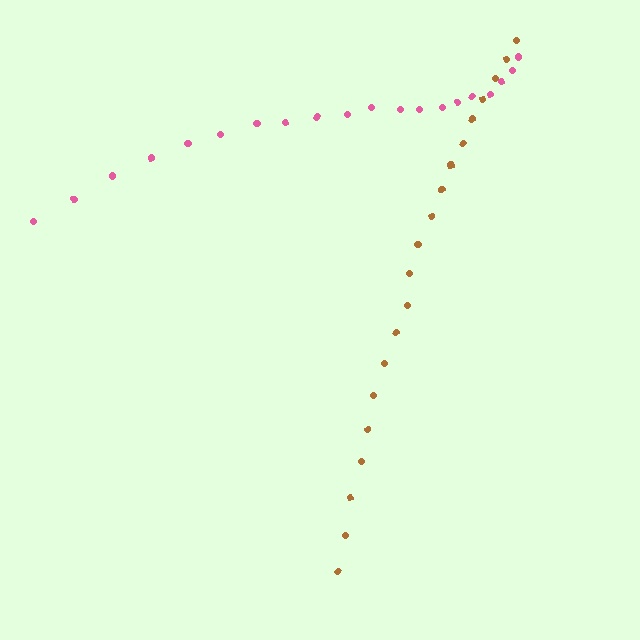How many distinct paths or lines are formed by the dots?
There are 2 distinct paths.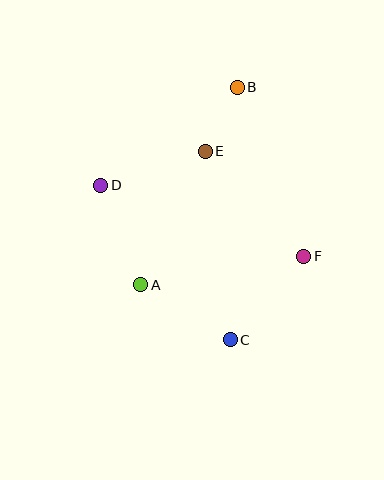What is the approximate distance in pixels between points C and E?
The distance between C and E is approximately 190 pixels.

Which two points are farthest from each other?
Points B and C are farthest from each other.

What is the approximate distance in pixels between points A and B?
The distance between A and B is approximately 220 pixels.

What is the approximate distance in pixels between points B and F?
The distance between B and F is approximately 182 pixels.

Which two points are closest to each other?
Points B and E are closest to each other.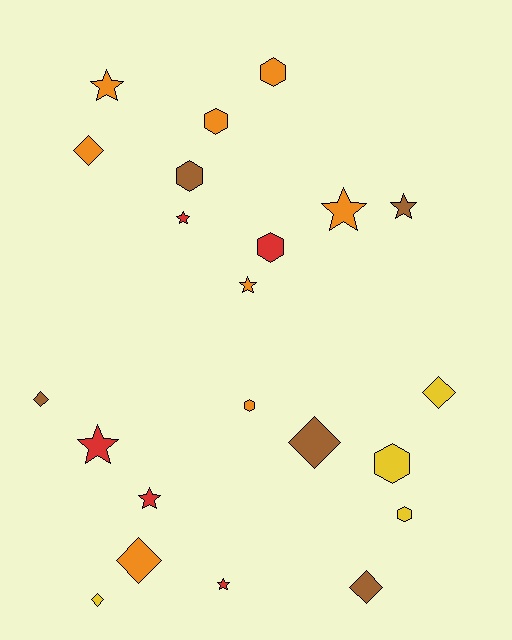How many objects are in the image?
There are 22 objects.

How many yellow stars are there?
There are no yellow stars.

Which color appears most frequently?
Orange, with 8 objects.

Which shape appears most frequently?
Star, with 8 objects.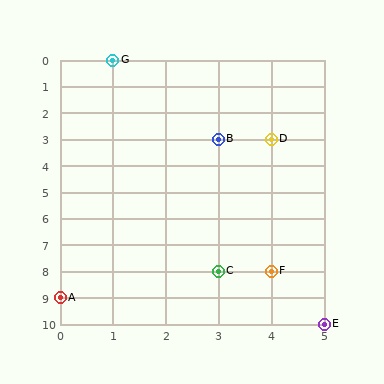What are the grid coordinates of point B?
Point B is at grid coordinates (3, 3).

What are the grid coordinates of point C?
Point C is at grid coordinates (3, 8).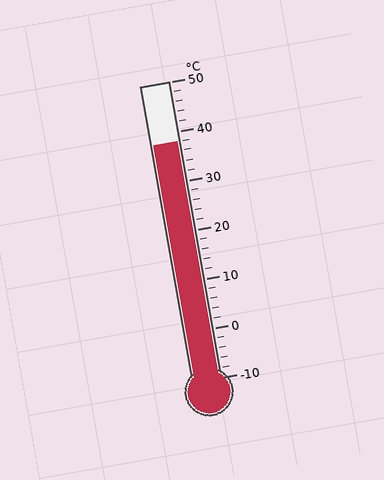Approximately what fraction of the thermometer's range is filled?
The thermometer is filled to approximately 80% of its range.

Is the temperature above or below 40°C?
The temperature is below 40°C.